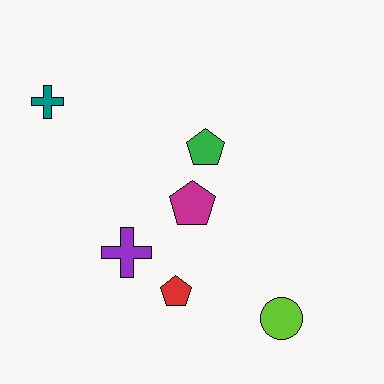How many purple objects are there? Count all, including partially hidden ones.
There is 1 purple object.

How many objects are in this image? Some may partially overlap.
There are 6 objects.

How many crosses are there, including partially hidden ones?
There are 2 crosses.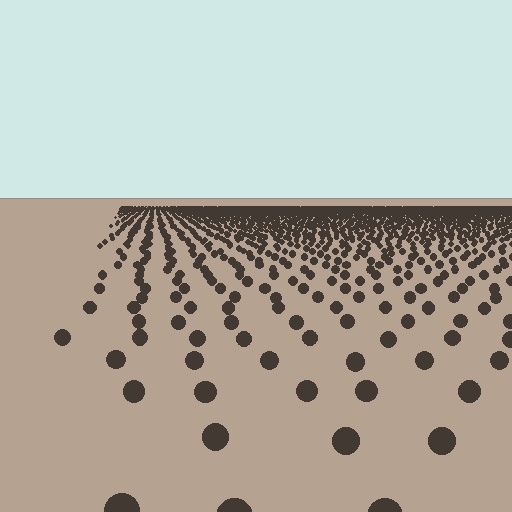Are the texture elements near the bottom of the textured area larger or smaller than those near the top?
Larger. Near the bottom, elements are closer to the viewer and appear at a bigger on-screen size.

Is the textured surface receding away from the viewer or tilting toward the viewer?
The surface is receding away from the viewer. Texture elements get smaller and denser toward the top.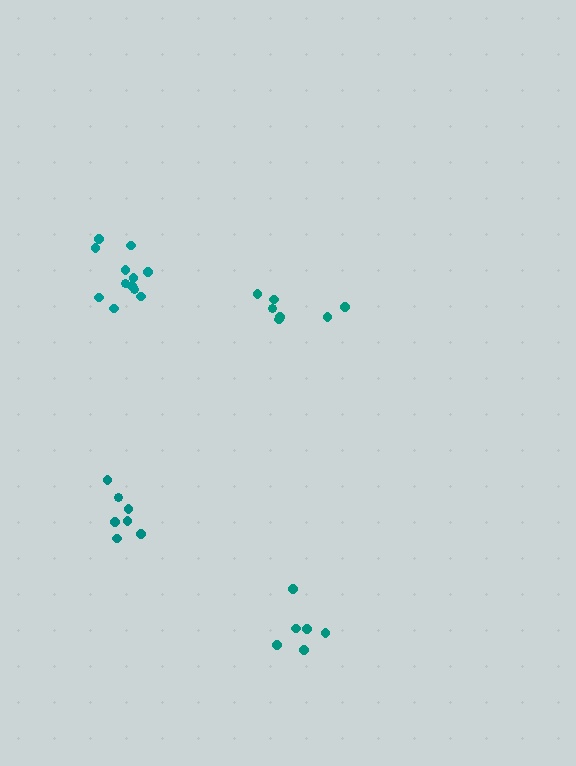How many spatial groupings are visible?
There are 4 spatial groupings.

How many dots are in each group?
Group 1: 6 dots, Group 2: 12 dots, Group 3: 7 dots, Group 4: 7 dots (32 total).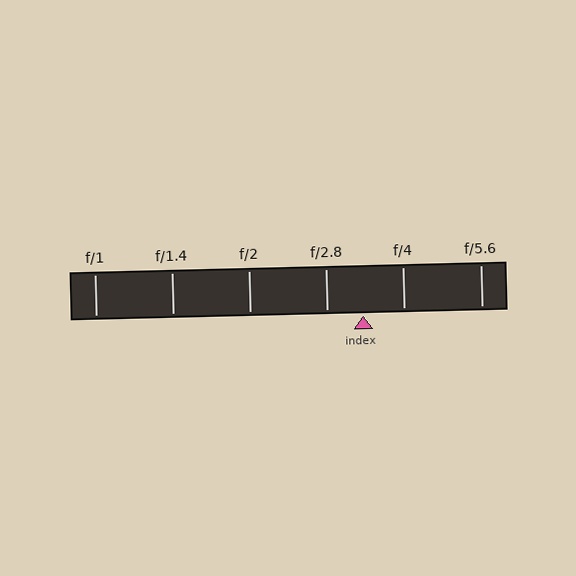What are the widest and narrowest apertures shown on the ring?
The widest aperture shown is f/1 and the narrowest is f/5.6.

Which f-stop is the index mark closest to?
The index mark is closest to f/2.8.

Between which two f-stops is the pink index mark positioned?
The index mark is between f/2.8 and f/4.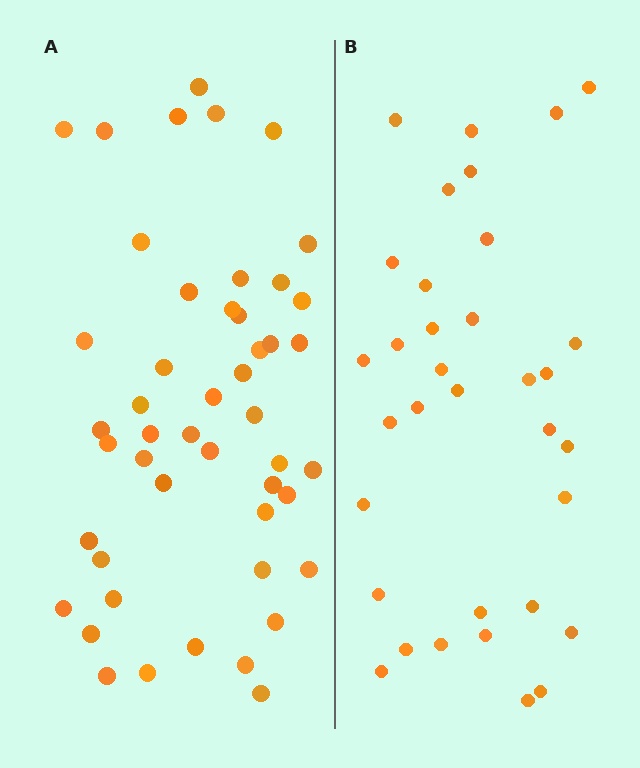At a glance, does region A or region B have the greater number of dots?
Region A (the left region) has more dots.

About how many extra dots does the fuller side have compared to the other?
Region A has approximately 15 more dots than region B.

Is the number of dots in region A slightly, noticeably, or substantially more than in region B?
Region A has noticeably more, but not dramatically so. The ratio is roughly 1.4 to 1.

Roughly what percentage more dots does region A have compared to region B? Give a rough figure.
About 40% more.